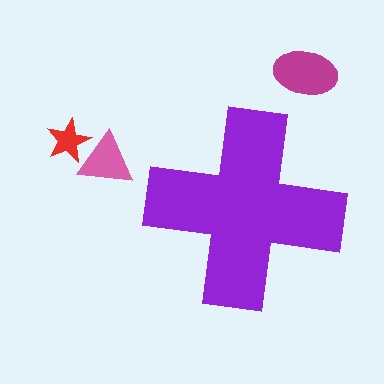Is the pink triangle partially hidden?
No, the pink triangle is fully visible.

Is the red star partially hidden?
No, the red star is fully visible.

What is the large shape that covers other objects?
A purple cross.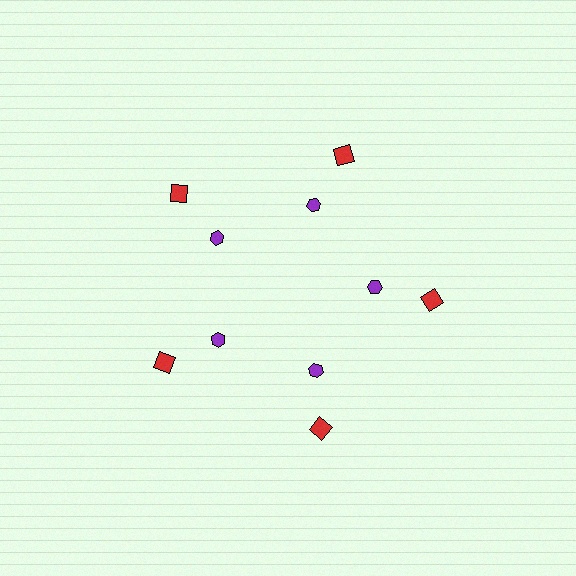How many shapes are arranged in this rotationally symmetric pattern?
There are 10 shapes, arranged in 5 groups of 2.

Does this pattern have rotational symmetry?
Yes, this pattern has 5-fold rotational symmetry. It looks the same after rotating 72 degrees around the center.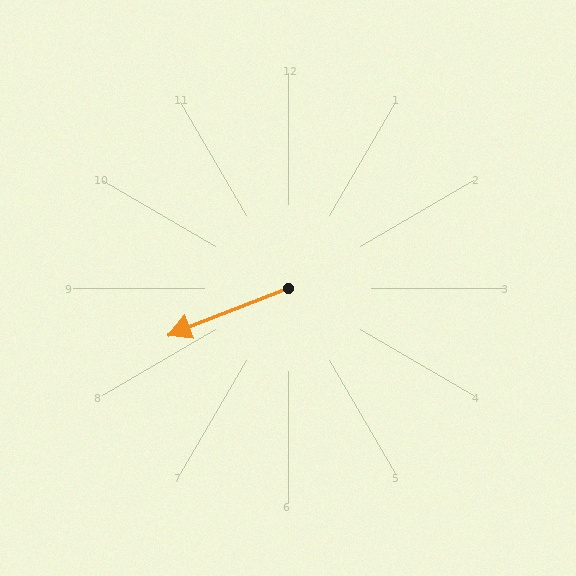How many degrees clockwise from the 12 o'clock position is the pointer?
Approximately 249 degrees.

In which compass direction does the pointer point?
West.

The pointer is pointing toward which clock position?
Roughly 8 o'clock.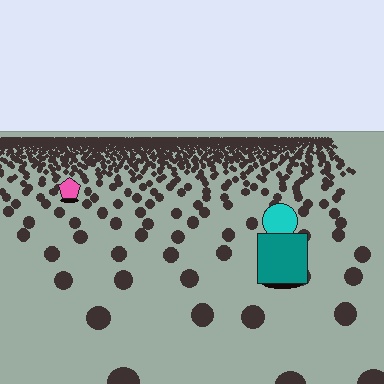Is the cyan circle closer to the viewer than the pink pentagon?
Yes. The cyan circle is closer — you can tell from the texture gradient: the ground texture is coarser near it.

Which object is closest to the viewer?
The teal square is closest. The texture marks near it are larger and more spread out.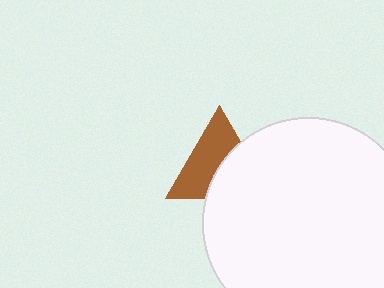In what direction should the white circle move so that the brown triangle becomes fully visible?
The white circle should move toward the lower-right. That is the shortest direction to clear the overlap and leave the brown triangle fully visible.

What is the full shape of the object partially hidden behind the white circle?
The partially hidden object is a brown triangle.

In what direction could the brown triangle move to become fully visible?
The brown triangle could move toward the upper-left. That would shift it out from behind the white circle entirely.